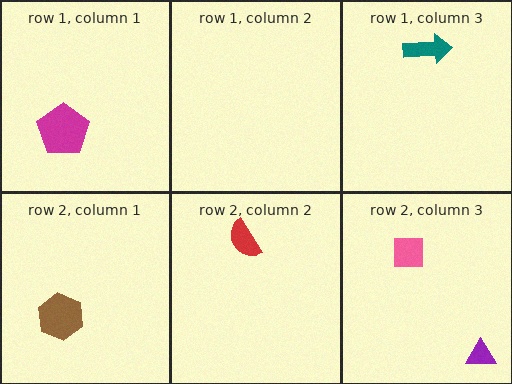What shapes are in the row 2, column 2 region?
The red semicircle.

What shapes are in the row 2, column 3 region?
The pink square, the purple triangle.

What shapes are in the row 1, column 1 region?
The magenta pentagon.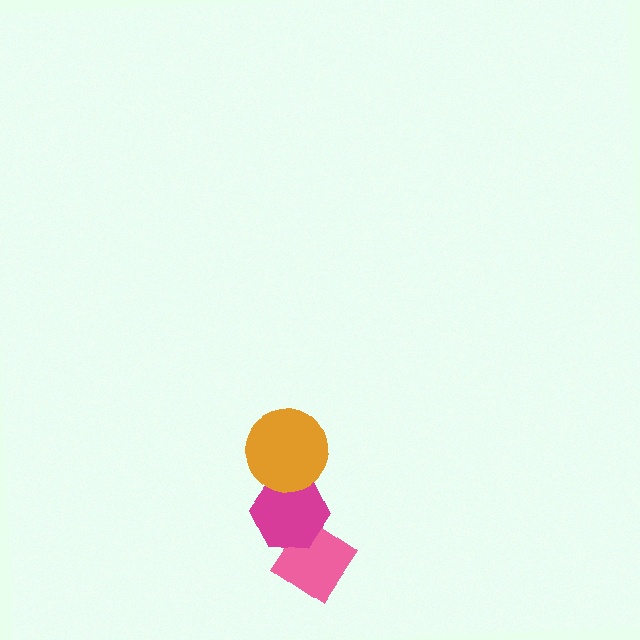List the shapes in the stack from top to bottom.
From top to bottom: the orange circle, the magenta hexagon, the pink diamond.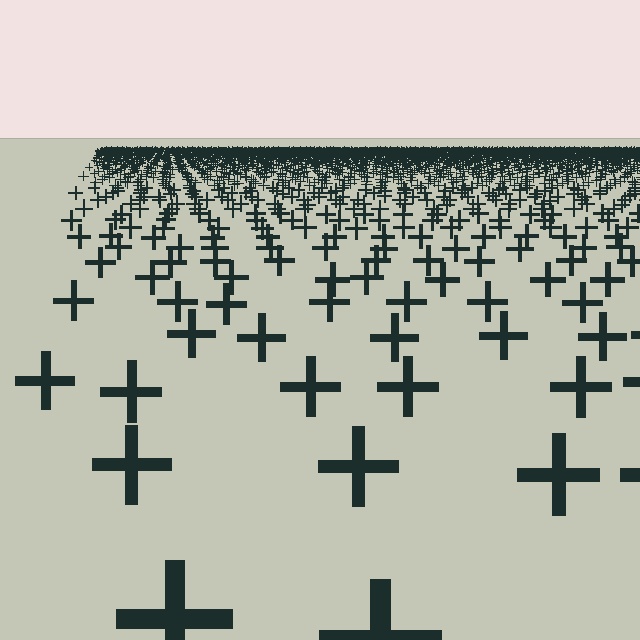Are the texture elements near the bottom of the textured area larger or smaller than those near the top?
Larger. Near the bottom, elements are closer to the viewer and appear at a bigger on-screen size.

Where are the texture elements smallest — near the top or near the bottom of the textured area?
Near the top.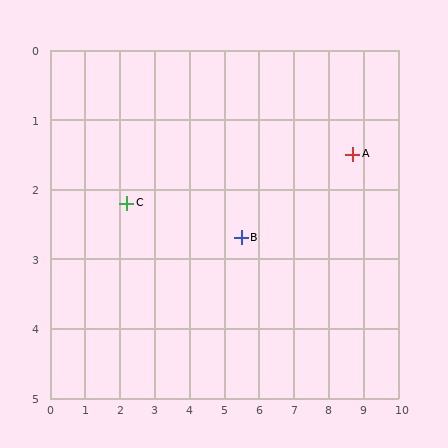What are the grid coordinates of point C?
Point C is at approximately (2.2, 2.2).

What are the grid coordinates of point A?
Point A is at approximately (8.7, 1.5).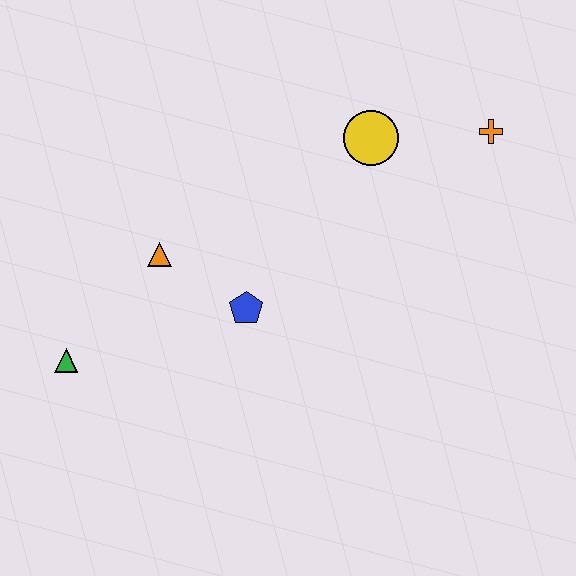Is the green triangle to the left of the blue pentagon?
Yes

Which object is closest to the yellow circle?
The orange cross is closest to the yellow circle.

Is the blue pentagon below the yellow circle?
Yes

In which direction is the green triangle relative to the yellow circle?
The green triangle is to the left of the yellow circle.